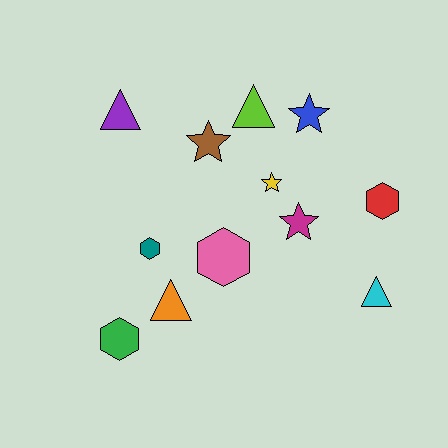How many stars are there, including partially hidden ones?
There are 4 stars.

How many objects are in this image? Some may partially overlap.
There are 12 objects.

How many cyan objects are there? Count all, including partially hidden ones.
There is 1 cyan object.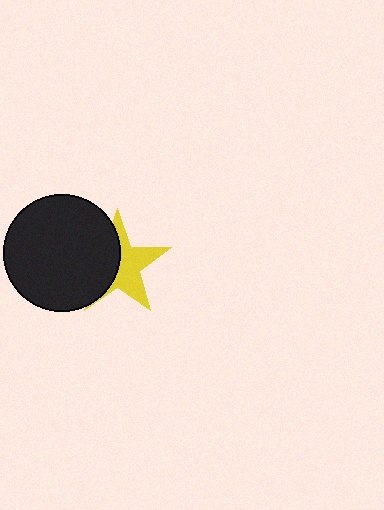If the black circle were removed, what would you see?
You would see the complete yellow star.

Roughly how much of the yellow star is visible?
About half of it is visible (roughly 53%).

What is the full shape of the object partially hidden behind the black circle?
The partially hidden object is a yellow star.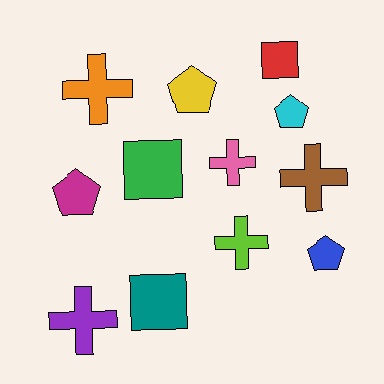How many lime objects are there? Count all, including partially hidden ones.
There is 1 lime object.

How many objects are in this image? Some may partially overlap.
There are 12 objects.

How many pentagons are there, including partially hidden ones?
There are 4 pentagons.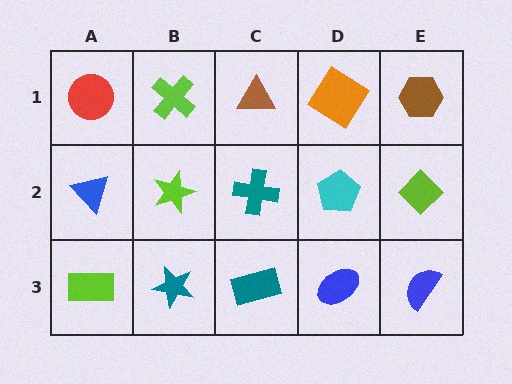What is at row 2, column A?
A blue triangle.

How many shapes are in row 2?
5 shapes.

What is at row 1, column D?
An orange diamond.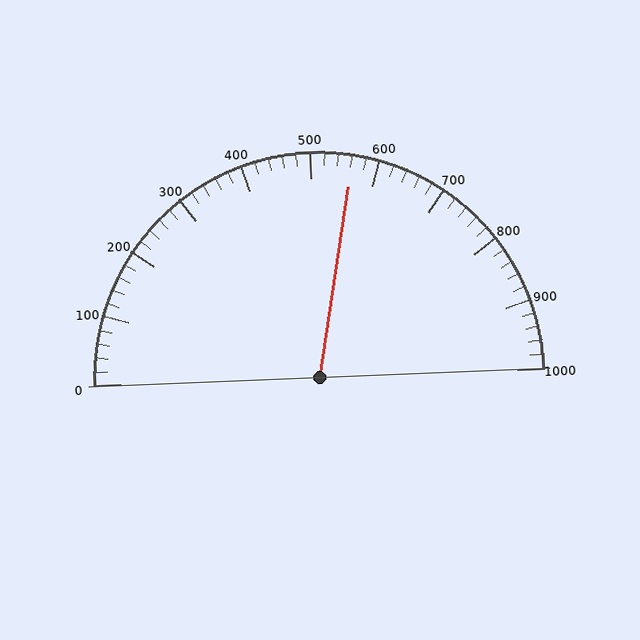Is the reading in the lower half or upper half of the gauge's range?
The reading is in the upper half of the range (0 to 1000).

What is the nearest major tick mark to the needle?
The nearest major tick mark is 600.